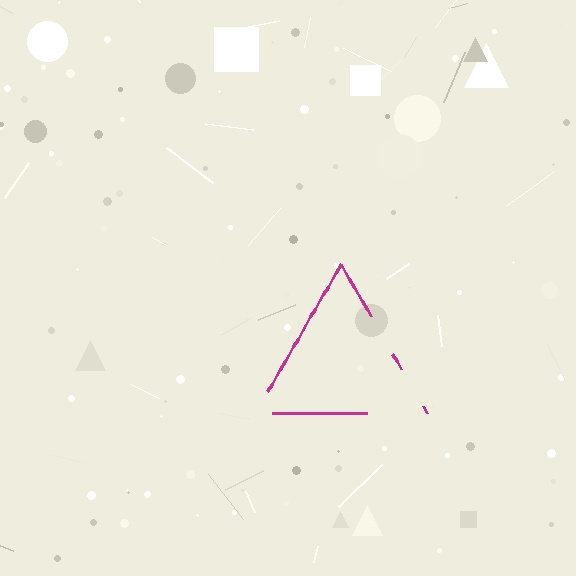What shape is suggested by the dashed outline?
The dashed outline suggests a triangle.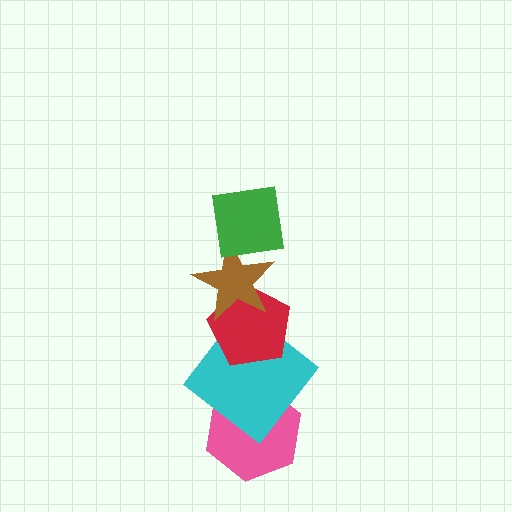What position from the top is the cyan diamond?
The cyan diamond is 4th from the top.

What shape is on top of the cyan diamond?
The red pentagon is on top of the cyan diamond.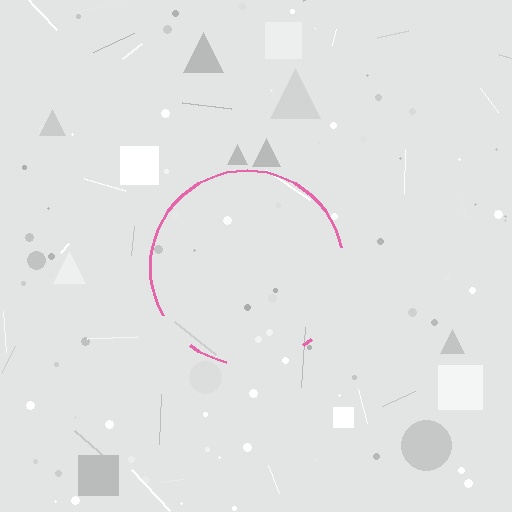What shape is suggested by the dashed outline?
The dashed outline suggests a circle.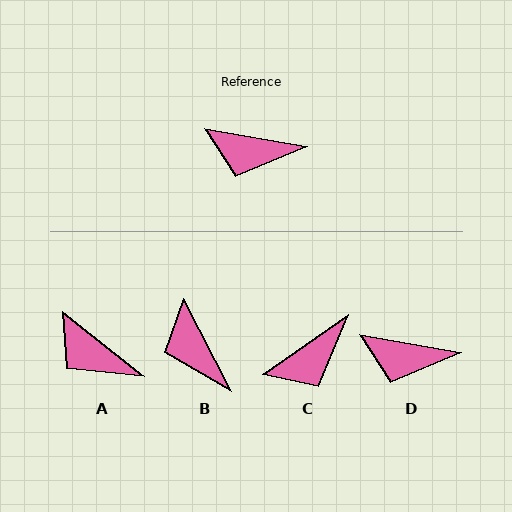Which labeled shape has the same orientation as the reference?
D.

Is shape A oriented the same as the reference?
No, it is off by about 28 degrees.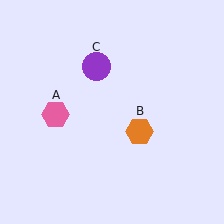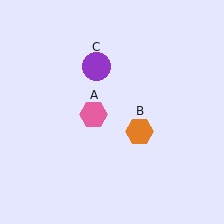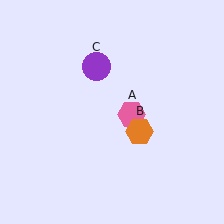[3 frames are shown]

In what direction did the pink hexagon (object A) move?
The pink hexagon (object A) moved right.